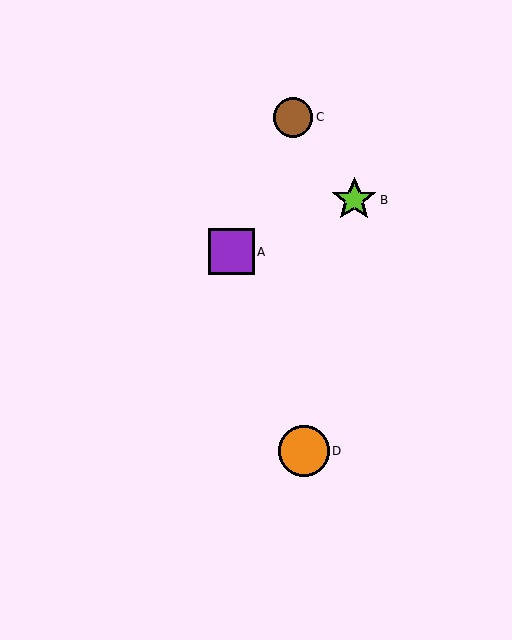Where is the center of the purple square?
The center of the purple square is at (231, 252).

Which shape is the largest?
The orange circle (labeled D) is the largest.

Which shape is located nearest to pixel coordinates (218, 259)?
The purple square (labeled A) at (231, 252) is nearest to that location.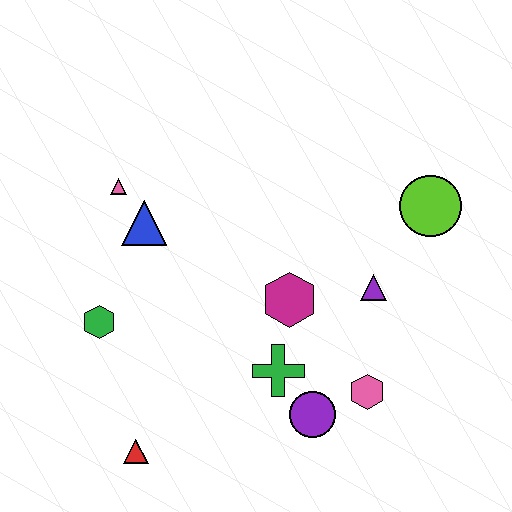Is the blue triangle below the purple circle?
No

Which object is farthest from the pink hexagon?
The pink triangle is farthest from the pink hexagon.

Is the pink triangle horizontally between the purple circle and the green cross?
No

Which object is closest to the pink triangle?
The blue triangle is closest to the pink triangle.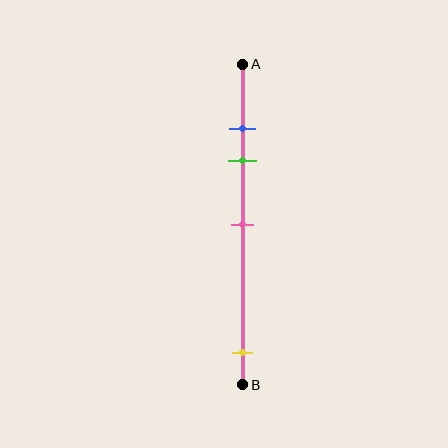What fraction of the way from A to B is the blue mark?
The blue mark is approximately 20% (0.2) of the way from A to B.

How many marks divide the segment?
There are 4 marks dividing the segment.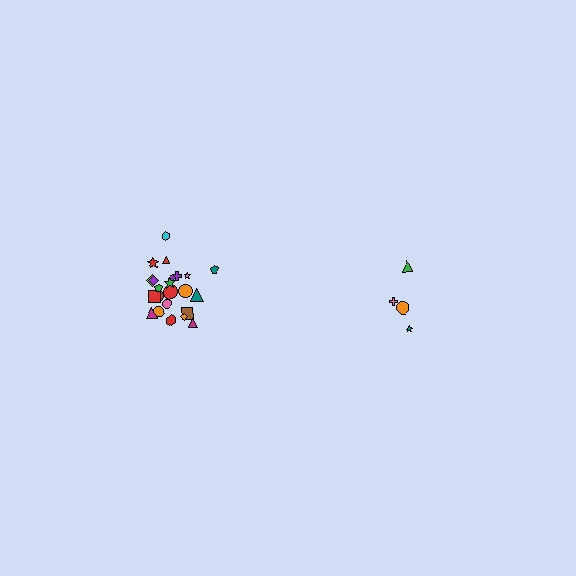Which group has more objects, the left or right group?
The left group.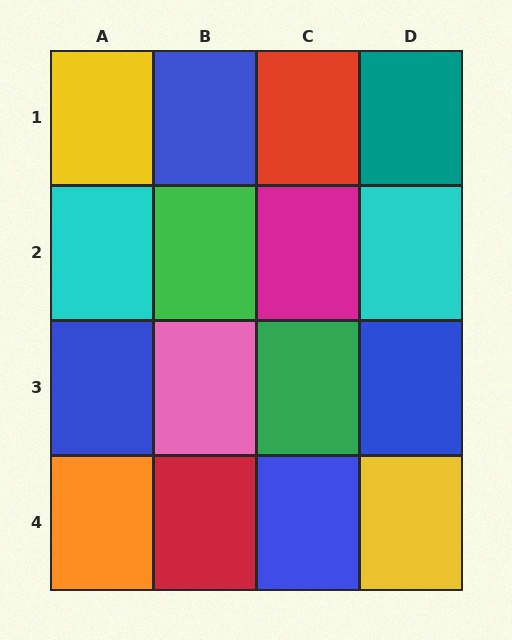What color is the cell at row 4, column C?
Blue.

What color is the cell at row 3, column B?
Pink.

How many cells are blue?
4 cells are blue.